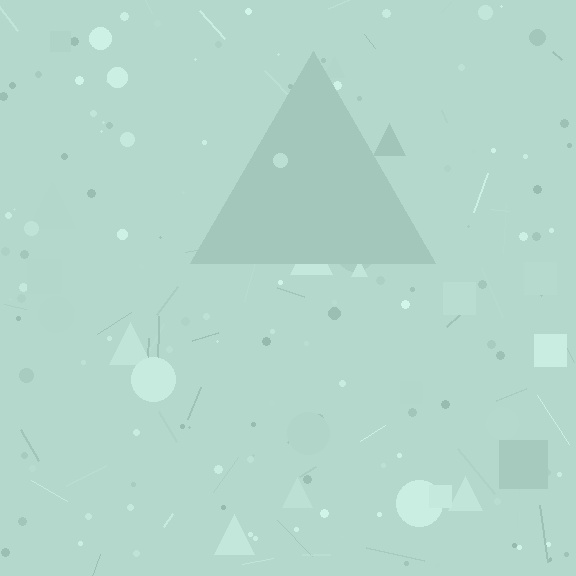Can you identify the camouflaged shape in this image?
The camouflaged shape is a triangle.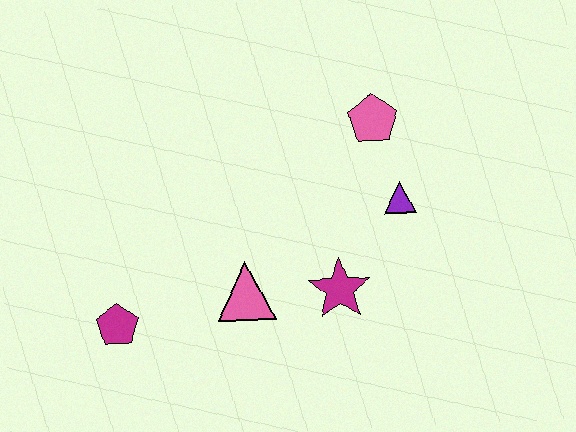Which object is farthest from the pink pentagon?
The magenta pentagon is farthest from the pink pentagon.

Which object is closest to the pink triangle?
The magenta star is closest to the pink triangle.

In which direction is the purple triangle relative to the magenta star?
The purple triangle is above the magenta star.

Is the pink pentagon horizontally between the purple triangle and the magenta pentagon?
Yes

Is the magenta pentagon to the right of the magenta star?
No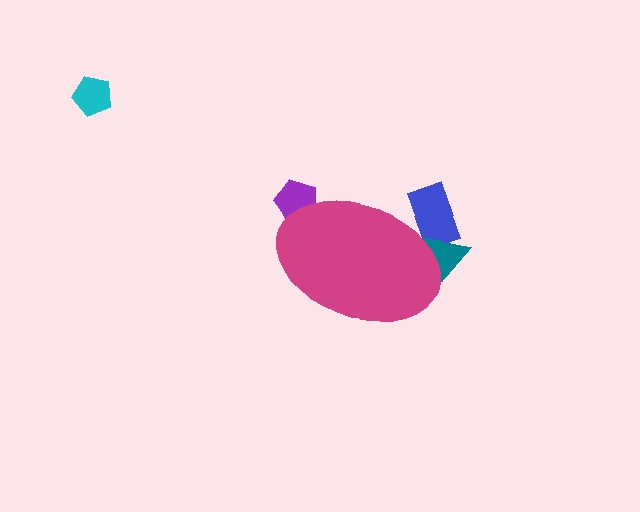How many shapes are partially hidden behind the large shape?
3 shapes are partially hidden.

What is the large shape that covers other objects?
A magenta ellipse.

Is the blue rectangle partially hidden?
Yes, the blue rectangle is partially hidden behind the magenta ellipse.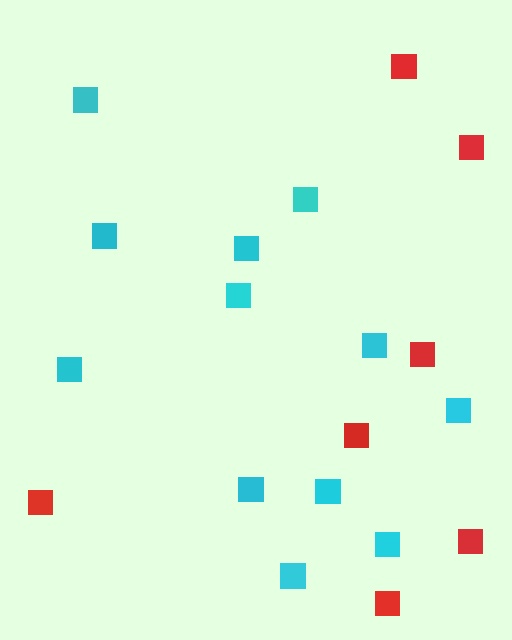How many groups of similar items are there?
There are 2 groups: one group of cyan squares (12) and one group of red squares (7).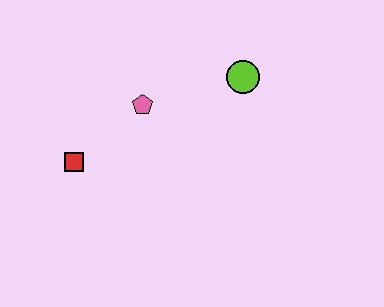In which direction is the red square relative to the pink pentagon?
The red square is to the left of the pink pentagon.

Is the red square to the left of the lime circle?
Yes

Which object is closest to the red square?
The pink pentagon is closest to the red square.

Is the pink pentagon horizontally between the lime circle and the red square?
Yes